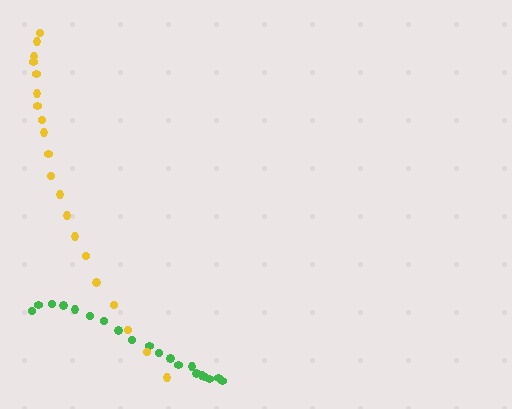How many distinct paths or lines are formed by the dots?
There are 2 distinct paths.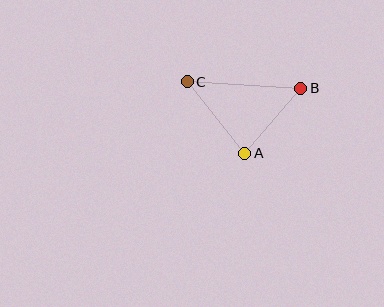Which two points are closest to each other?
Points A and B are closest to each other.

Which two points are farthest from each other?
Points B and C are farthest from each other.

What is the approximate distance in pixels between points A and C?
The distance between A and C is approximately 92 pixels.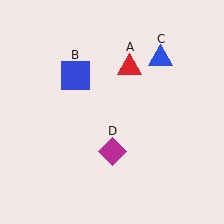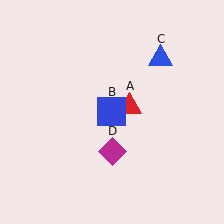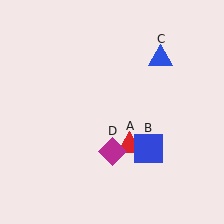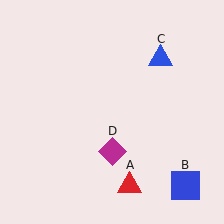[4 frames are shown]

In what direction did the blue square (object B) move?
The blue square (object B) moved down and to the right.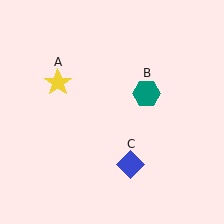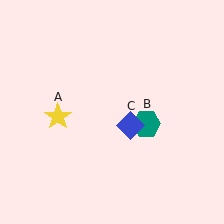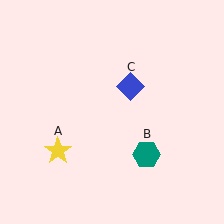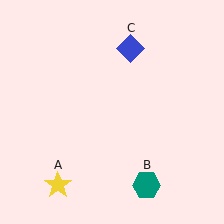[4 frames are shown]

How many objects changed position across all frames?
3 objects changed position: yellow star (object A), teal hexagon (object B), blue diamond (object C).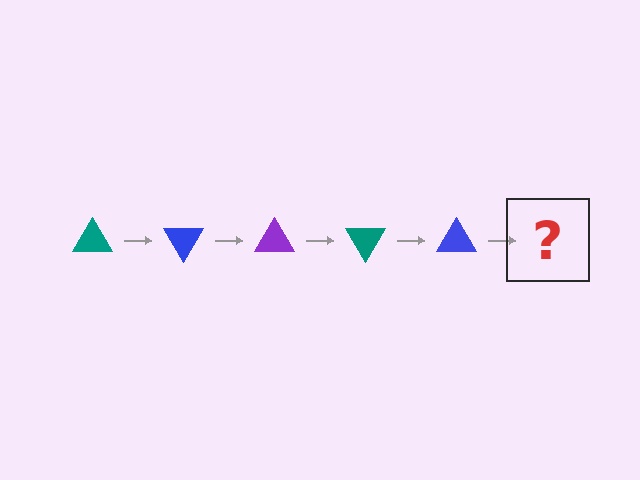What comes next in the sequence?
The next element should be a purple triangle, rotated 300 degrees from the start.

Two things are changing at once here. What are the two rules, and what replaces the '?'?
The two rules are that it rotates 60 degrees each step and the color cycles through teal, blue, and purple. The '?' should be a purple triangle, rotated 300 degrees from the start.